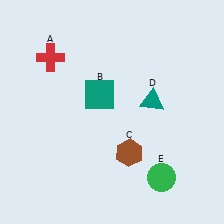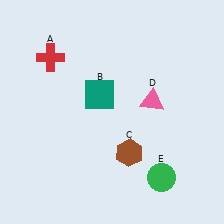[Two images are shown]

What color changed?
The triangle (D) changed from teal in Image 1 to pink in Image 2.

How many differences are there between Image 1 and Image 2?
There is 1 difference between the two images.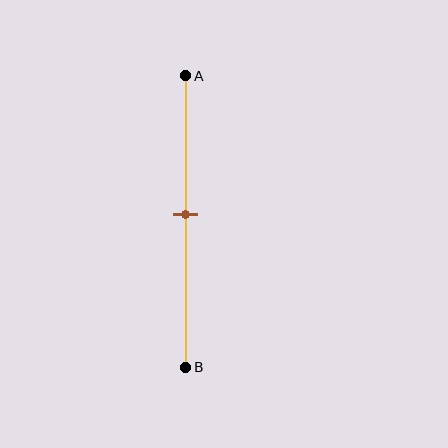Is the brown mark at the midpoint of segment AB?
Yes, the mark is approximately at the midpoint.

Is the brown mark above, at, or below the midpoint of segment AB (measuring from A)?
The brown mark is approximately at the midpoint of segment AB.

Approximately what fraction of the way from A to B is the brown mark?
The brown mark is approximately 50% of the way from A to B.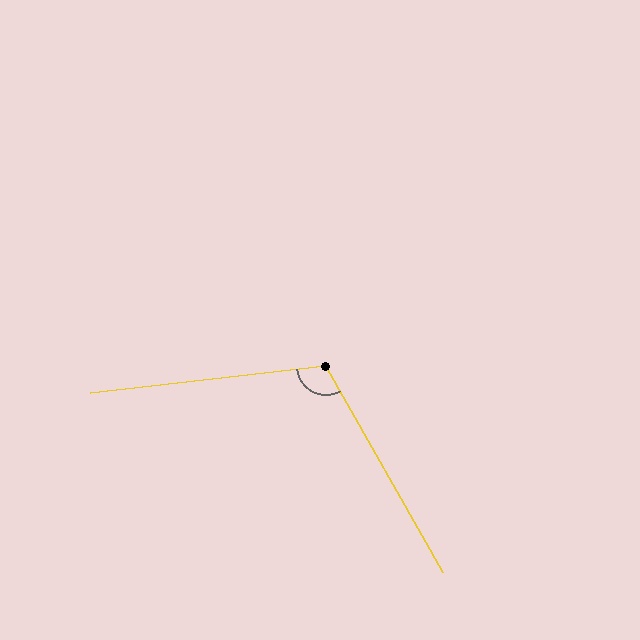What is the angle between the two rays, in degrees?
Approximately 113 degrees.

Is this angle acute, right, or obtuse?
It is obtuse.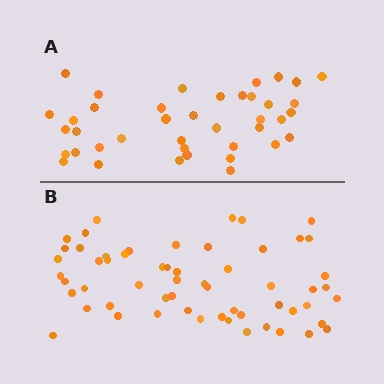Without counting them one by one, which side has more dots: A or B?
Region B (the bottom region) has more dots.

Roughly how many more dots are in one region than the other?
Region B has approximately 20 more dots than region A.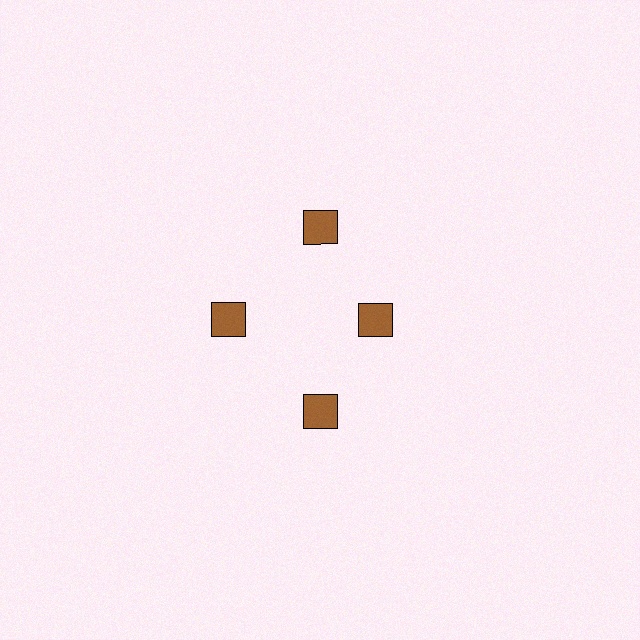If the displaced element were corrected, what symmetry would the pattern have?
It would have 4-fold rotational symmetry — the pattern would map onto itself every 90 degrees.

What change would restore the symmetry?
The symmetry would be restored by moving it outward, back onto the ring so that all 4 diamonds sit at equal angles and equal distance from the center.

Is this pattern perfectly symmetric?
No. The 4 brown diamonds are arranged in a ring, but one element near the 3 o'clock position is pulled inward toward the center, breaking the 4-fold rotational symmetry.